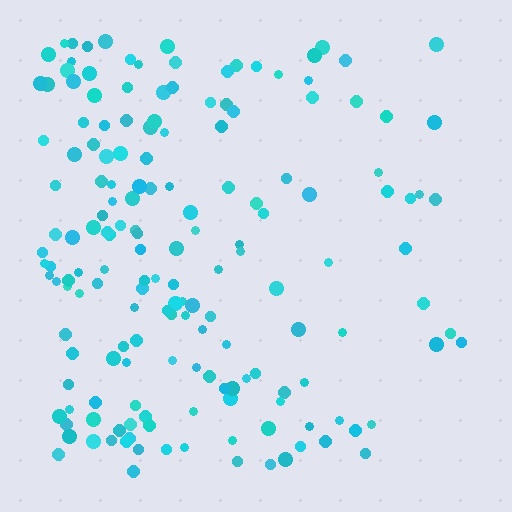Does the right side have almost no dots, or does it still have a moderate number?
Still a moderate number, just noticeably fewer than the left.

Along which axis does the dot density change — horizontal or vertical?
Horizontal.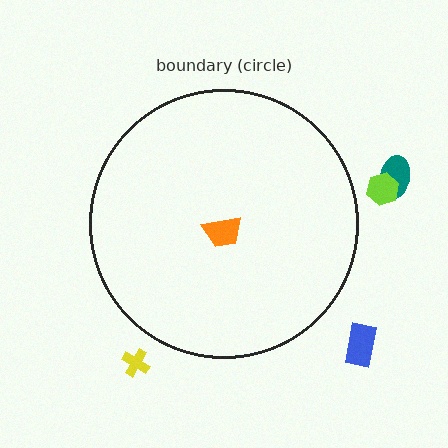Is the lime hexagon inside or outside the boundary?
Outside.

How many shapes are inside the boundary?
1 inside, 4 outside.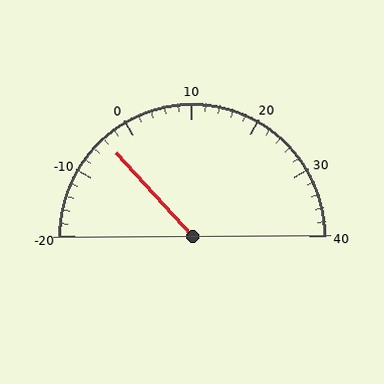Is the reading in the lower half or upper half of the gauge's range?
The reading is in the lower half of the range (-20 to 40).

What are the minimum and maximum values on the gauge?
The gauge ranges from -20 to 40.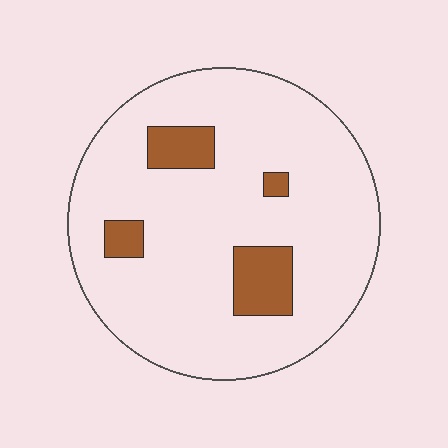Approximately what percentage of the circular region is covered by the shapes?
Approximately 10%.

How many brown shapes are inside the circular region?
4.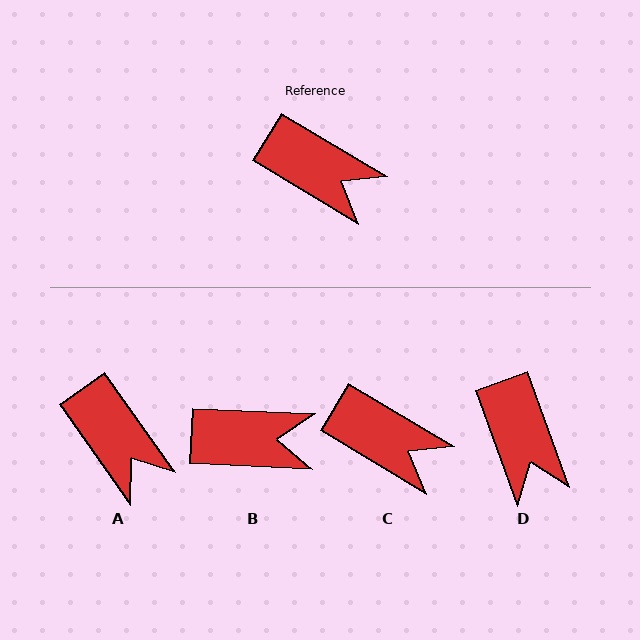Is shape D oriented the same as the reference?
No, it is off by about 39 degrees.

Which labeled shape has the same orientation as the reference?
C.